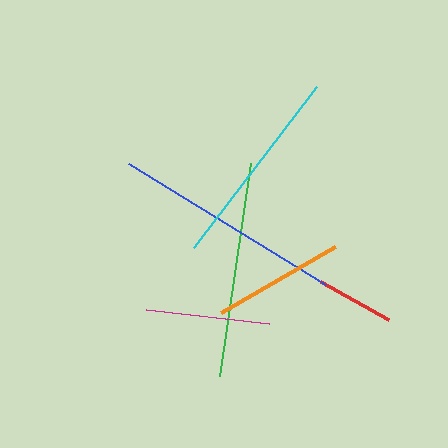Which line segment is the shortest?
The red line is the shortest at approximately 78 pixels.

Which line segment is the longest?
The blue line is the longest at approximately 232 pixels.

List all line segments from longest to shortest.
From longest to shortest: blue, green, cyan, orange, magenta, red.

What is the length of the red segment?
The red segment is approximately 78 pixels long.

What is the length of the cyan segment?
The cyan segment is approximately 203 pixels long.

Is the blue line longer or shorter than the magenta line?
The blue line is longer than the magenta line.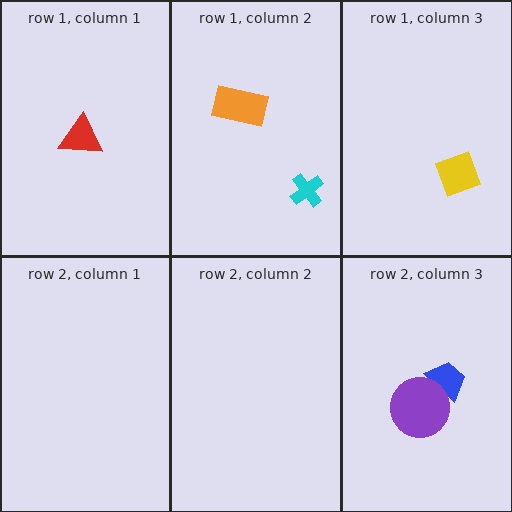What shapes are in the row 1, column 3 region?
The yellow diamond.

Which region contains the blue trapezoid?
The row 2, column 3 region.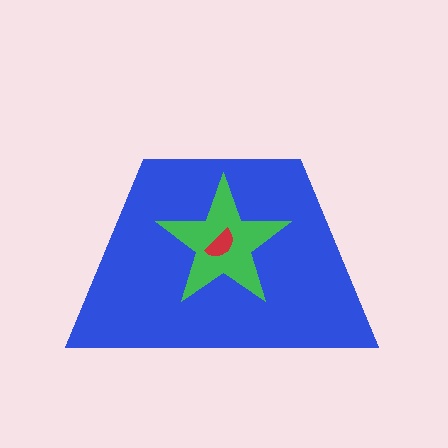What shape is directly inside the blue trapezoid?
The green star.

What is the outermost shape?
The blue trapezoid.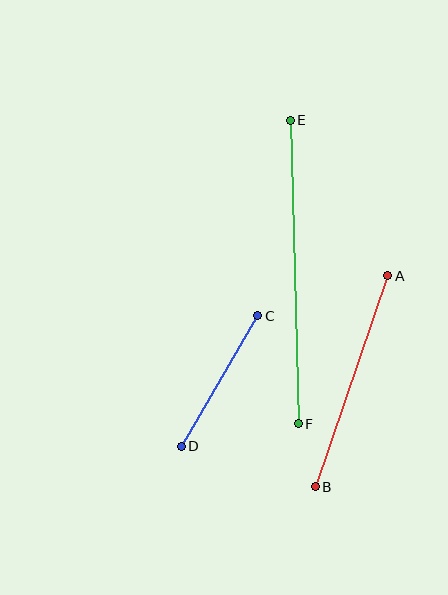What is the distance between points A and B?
The distance is approximately 223 pixels.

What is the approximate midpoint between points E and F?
The midpoint is at approximately (294, 272) pixels.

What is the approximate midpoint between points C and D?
The midpoint is at approximately (219, 381) pixels.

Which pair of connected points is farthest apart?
Points E and F are farthest apart.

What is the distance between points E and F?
The distance is approximately 303 pixels.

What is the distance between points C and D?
The distance is approximately 151 pixels.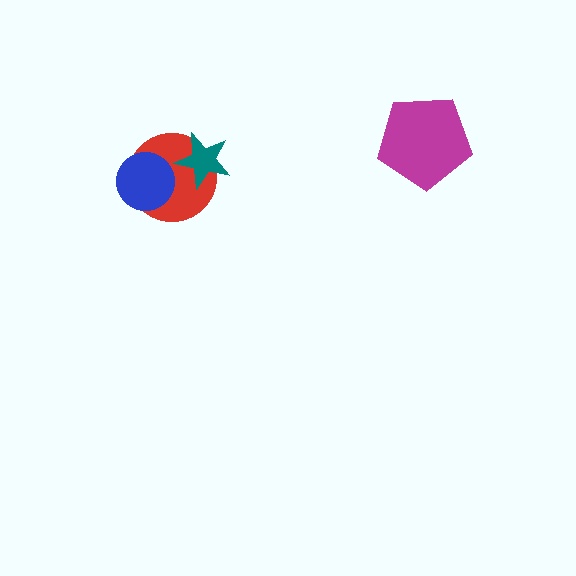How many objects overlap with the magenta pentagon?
0 objects overlap with the magenta pentagon.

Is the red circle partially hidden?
Yes, it is partially covered by another shape.